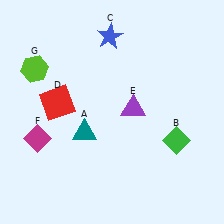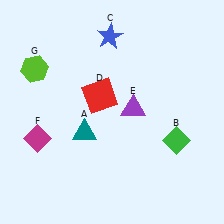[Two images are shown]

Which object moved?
The red square (D) moved right.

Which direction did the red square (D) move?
The red square (D) moved right.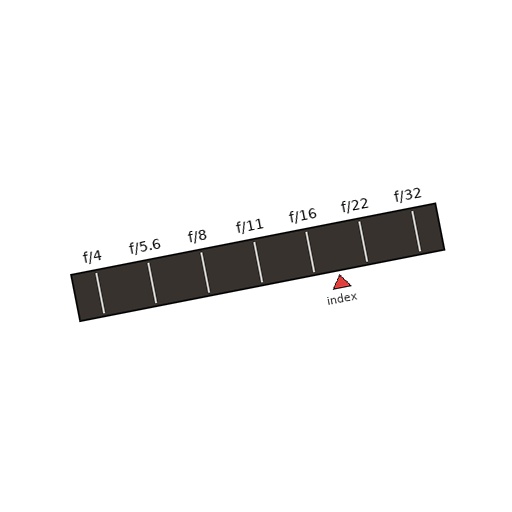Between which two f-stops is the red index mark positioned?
The index mark is between f/16 and f/22.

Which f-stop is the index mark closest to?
The index mark is closest to f/16.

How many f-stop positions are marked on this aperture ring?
There are 7 f-stop positions marked.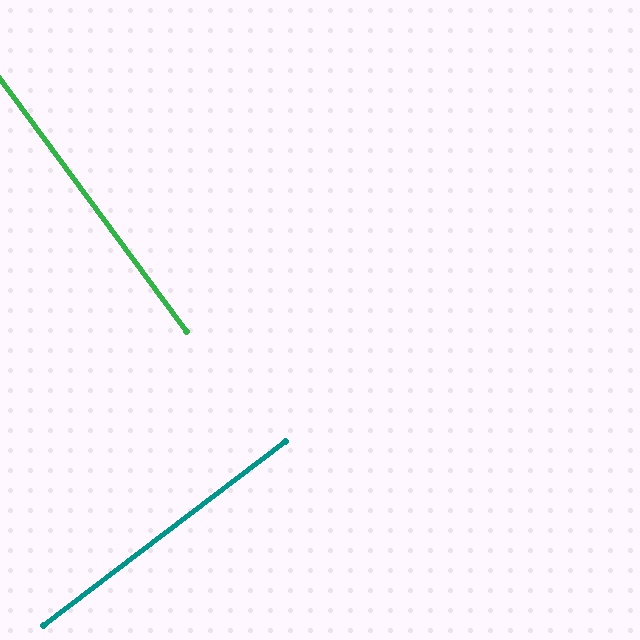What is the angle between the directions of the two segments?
Approximately 89 degrees.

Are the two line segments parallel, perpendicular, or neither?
Perpendicular — they meet at approximately 89°.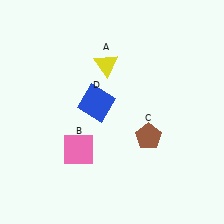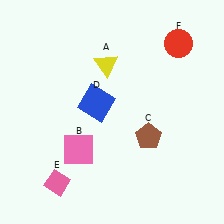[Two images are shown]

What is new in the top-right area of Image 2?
A red circle (F) was added in the top-right area of Image 2.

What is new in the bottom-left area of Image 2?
A pink diamond (E) was added in the bottom-left area of Image 2.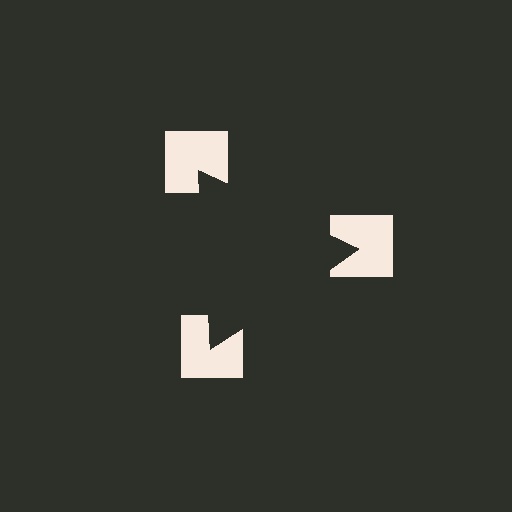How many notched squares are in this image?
There are 3 — one at each vertex of the illusory triangle.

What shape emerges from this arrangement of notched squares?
An illusory triangle — its edges are inferred from the aligned wedge cuts in the notched squares, not physically drawn.